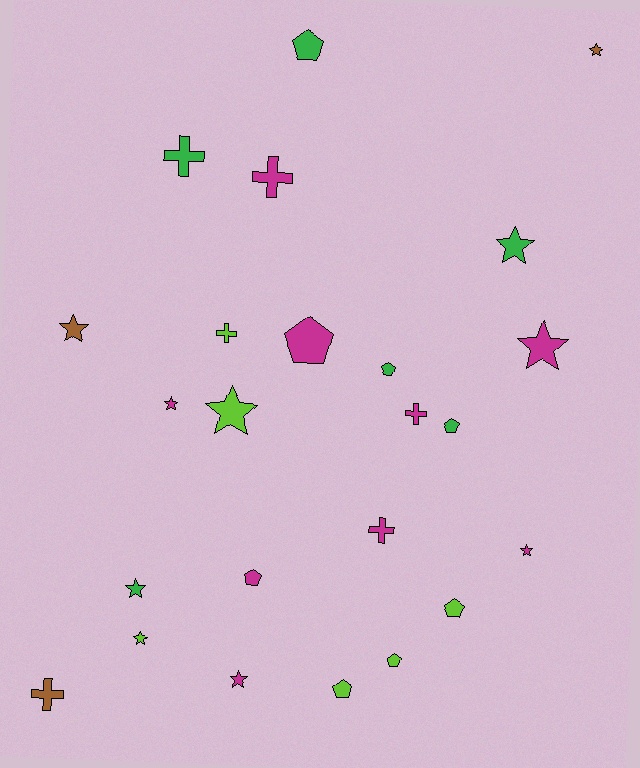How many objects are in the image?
There are 24 objects.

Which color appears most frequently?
Magenta, with 9 objects.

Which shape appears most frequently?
Star, with 10 objects.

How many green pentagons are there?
There are 3 green pentagons.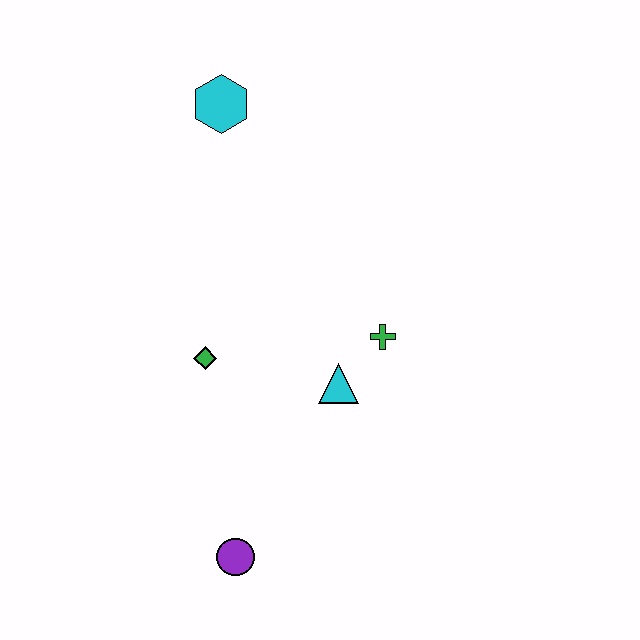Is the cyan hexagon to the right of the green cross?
No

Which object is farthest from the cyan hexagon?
The purple circle is farthest from the cyan hexagon.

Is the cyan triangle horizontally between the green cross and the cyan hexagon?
Yes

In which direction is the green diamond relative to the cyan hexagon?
The green diamond is below the cyan hexagon.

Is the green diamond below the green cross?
Yes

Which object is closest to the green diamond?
The cyan triangle is closest to the green diamond.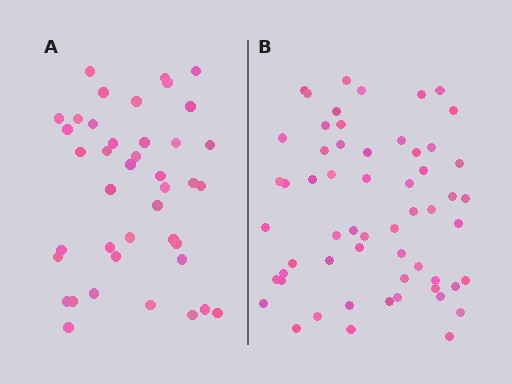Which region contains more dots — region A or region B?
Region B (the right region) has more dots.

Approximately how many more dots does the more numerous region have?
Region B has approximately 15 more dots than region A.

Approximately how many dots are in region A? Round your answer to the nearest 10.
About 40 dots. (The exact count is 41, which rounds to 40.)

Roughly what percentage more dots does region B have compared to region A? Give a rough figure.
About 40% more.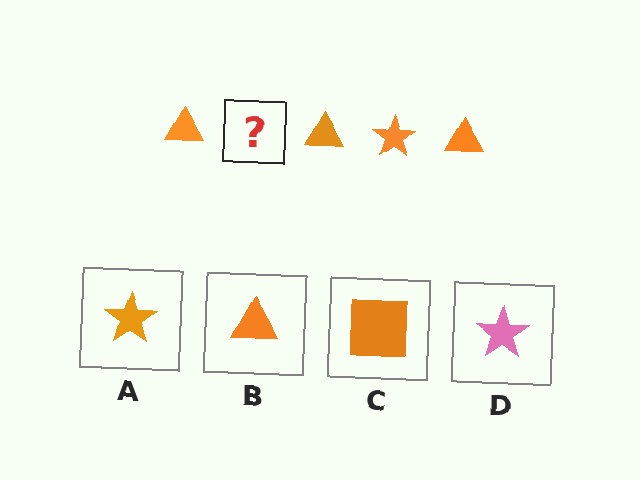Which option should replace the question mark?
Option A.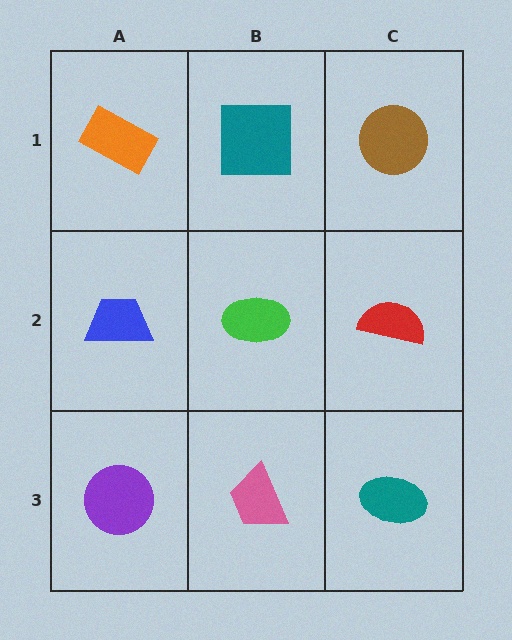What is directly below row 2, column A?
A purple circle.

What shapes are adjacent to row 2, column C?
A brown circle (row 1, column C), a teal ellipse (row 3, column C), a green ellipse (row 2, column B).